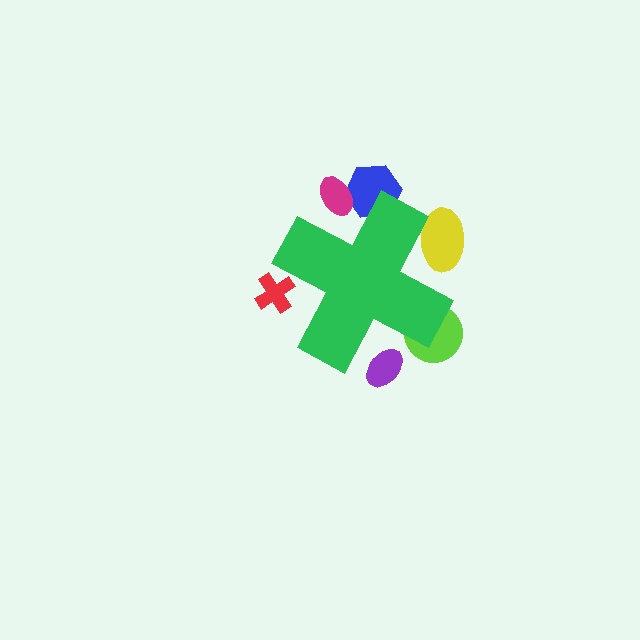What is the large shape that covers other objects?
A green cross.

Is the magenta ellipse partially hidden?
Yes, the magenta ellipse is partially hidden behind the green cross.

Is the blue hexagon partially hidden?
Yes, the blue hexagon is partially hidden behind the green cross.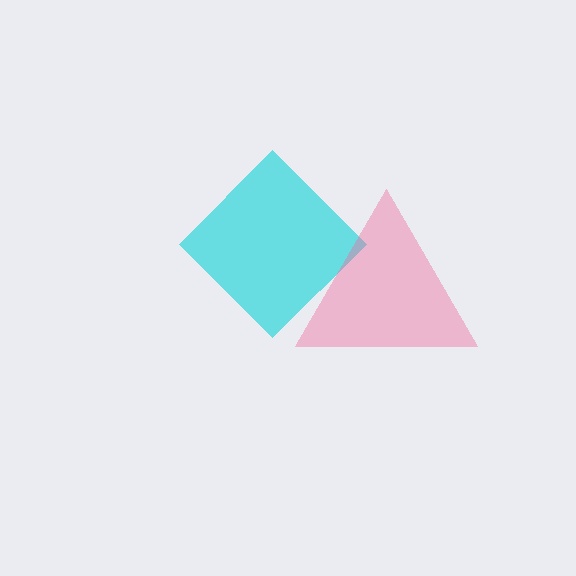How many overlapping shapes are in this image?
There are 2 overlapping shapes in the image.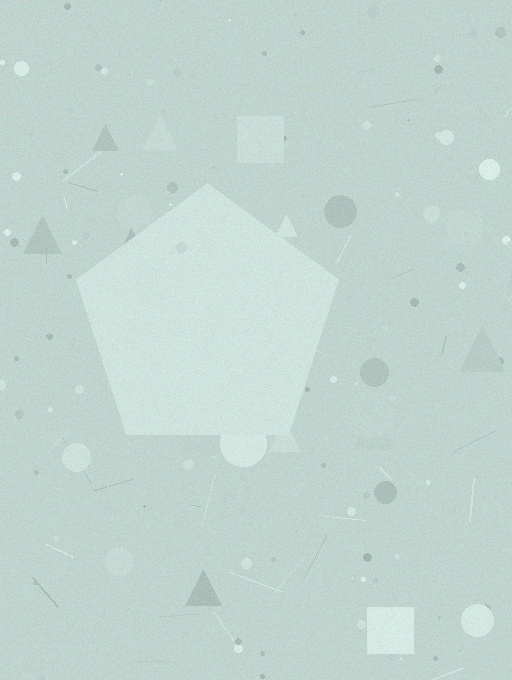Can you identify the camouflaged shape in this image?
The camouflaged shape is a pentagon.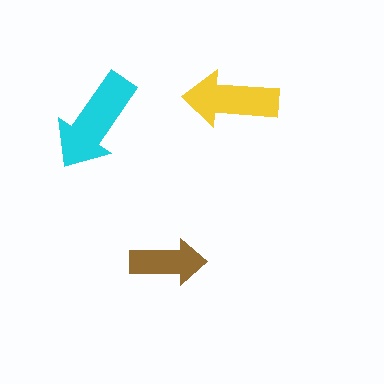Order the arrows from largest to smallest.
the cyan one, the yellow one, the brown one.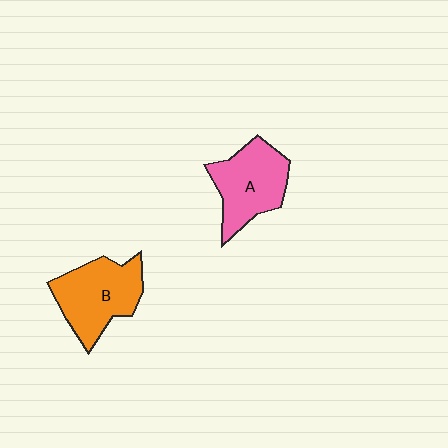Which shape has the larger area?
Shape B (orange).